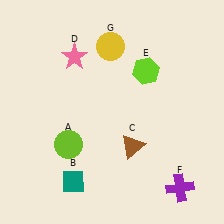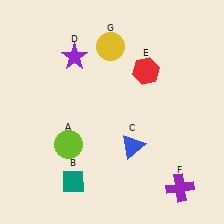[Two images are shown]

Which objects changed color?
C changed from brown to blue. D changed from pink to purple. E changed from lime to red.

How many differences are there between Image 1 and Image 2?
There are 3 differences between the two images.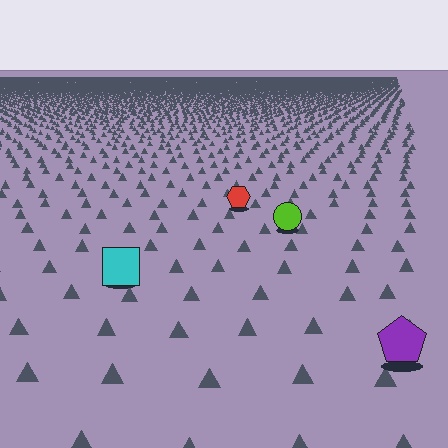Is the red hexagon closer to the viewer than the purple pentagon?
No. The purple pentagon is closer — you can tell from the texture gradient: the ground texture is coarser near it.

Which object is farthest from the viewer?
The red hexagon is farthest from the viewer. It appears smaller and the ground texture around it is denser.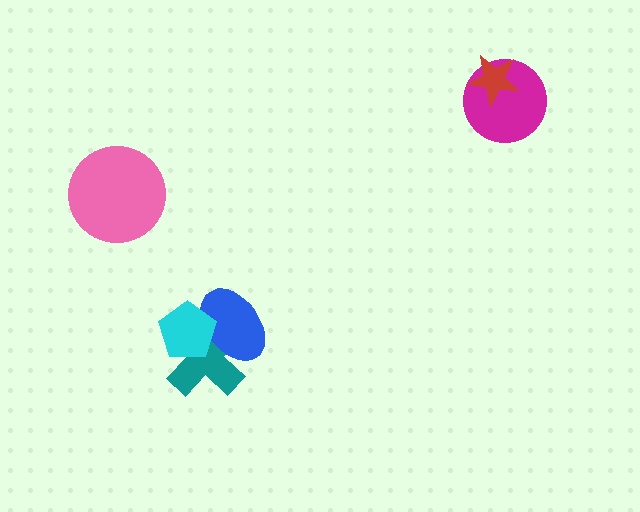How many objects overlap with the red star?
1 object overlaps with the red star.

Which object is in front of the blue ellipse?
The cyan pentagon is in front of the blue ellipse.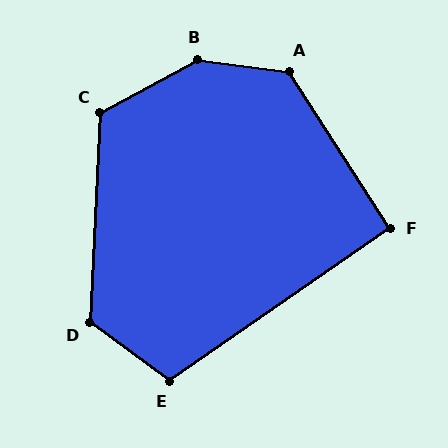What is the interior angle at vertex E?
Approximately 109 degrees (obtuse).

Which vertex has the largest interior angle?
B, at approximately 144 degrees.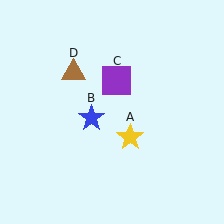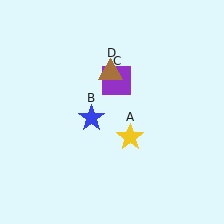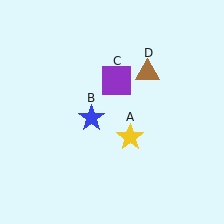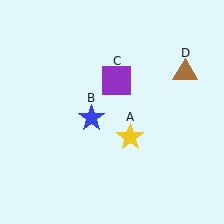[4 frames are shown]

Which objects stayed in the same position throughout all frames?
Yellow star (object A) and blue star (object B) and purple square (object C) remained stationary.